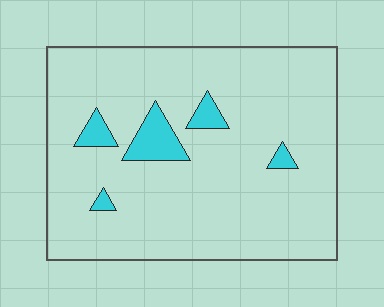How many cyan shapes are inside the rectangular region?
5.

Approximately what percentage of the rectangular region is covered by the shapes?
Approximately 10%.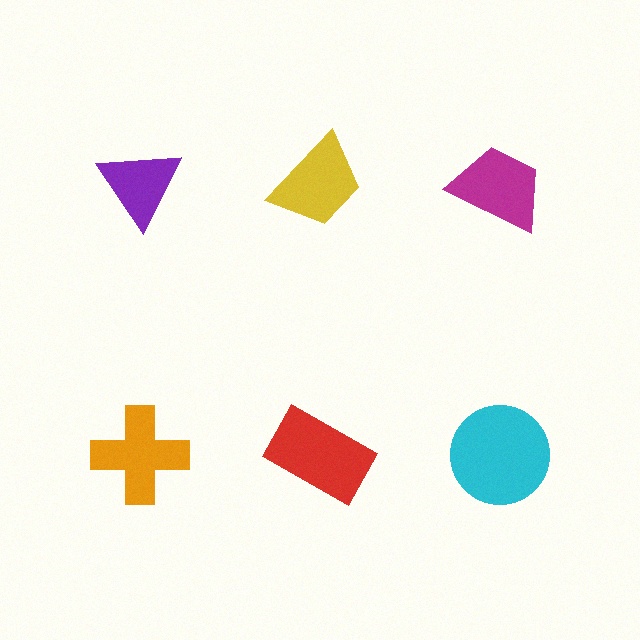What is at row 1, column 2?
A yellow trapezoid.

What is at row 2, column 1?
An orange cross.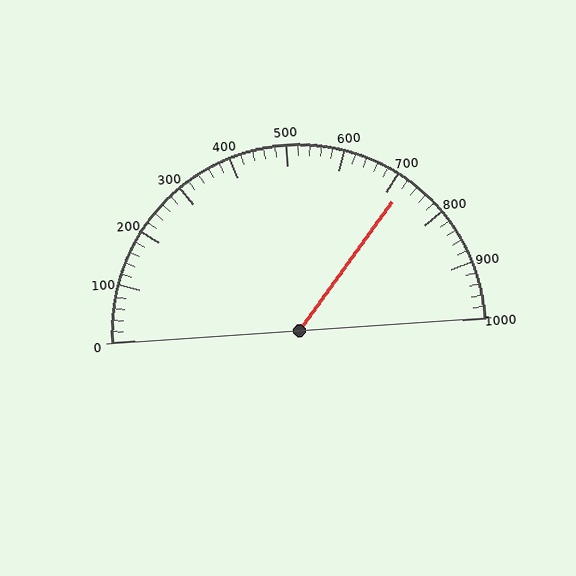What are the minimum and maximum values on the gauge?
The gauge ranges from 0 to 1000.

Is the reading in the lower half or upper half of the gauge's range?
The reading is in the upper half of the range (0 to 1000).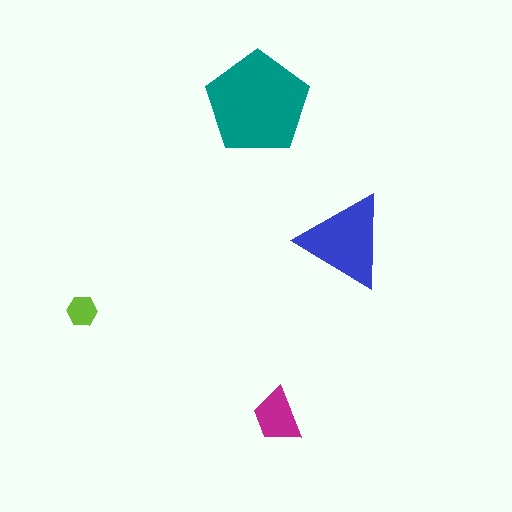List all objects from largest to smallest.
The teal pentagon, the blue triangle, the magenta trapezoid, the lime hexagon.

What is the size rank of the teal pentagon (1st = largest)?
1st.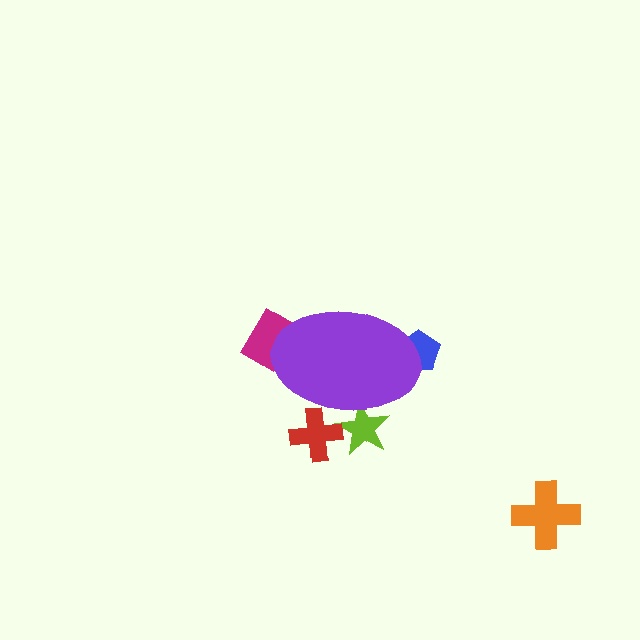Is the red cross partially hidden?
Yes, the red cross is partially hidden behind the purple ellipse.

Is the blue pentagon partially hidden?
Yes, the blue pentagon is partially hidden behind the purple ellipse.